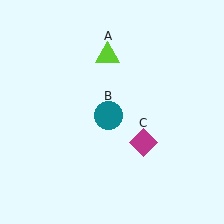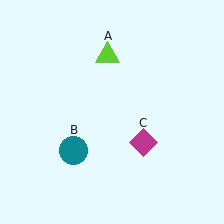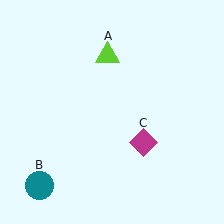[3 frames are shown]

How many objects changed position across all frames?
1 object changed position: teal circle (object B).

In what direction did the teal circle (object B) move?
The teal circle (object B) moved down and to the left.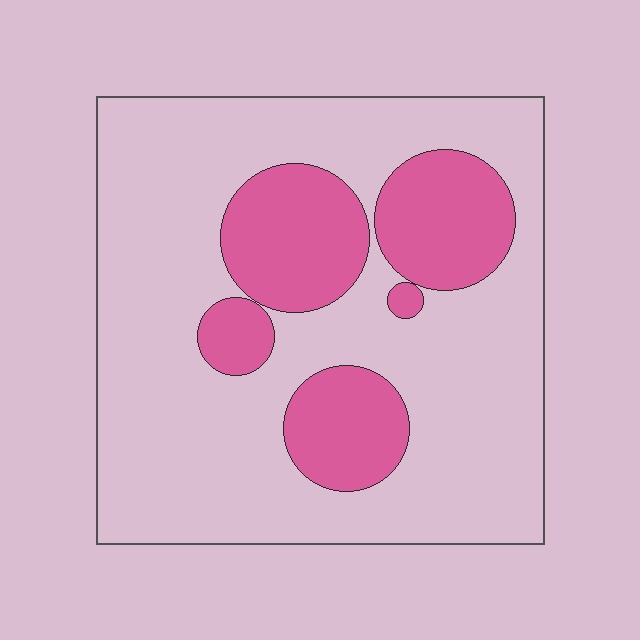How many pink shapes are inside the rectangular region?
5.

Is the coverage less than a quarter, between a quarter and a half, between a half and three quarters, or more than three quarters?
Between a quarter and a half.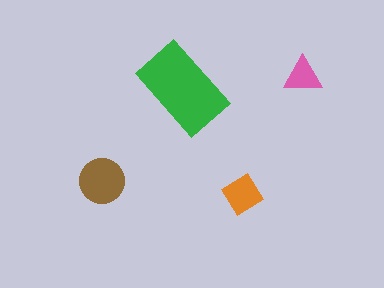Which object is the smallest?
The pink triangle.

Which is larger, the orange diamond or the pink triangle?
The orange diamond.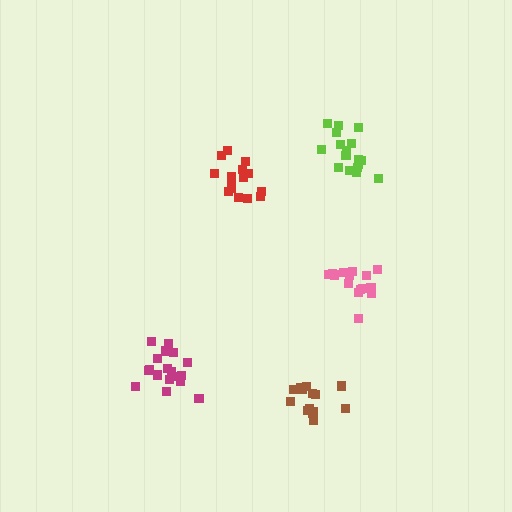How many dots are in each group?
Group 1: 15 dots, Group 2: 15 dots, Group 3: 18 dots, Group 4: 14 dots, Group 5: 18 dots (80 total).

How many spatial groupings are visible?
There are 5 spatial groupings.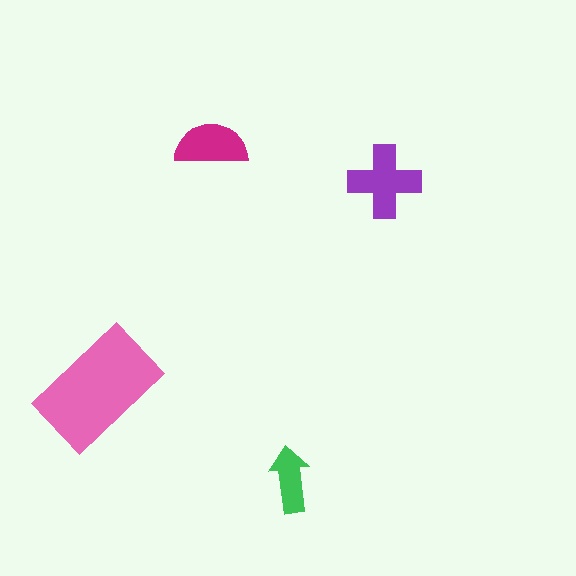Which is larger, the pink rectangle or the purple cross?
The pink rectangle.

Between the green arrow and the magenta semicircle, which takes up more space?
The magenta semicircle.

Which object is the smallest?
The green arrow.